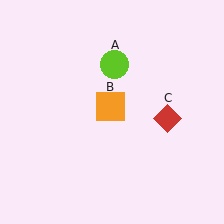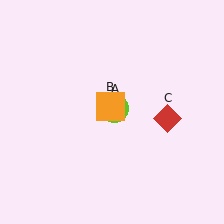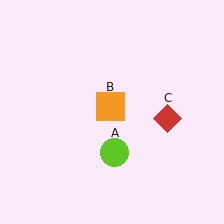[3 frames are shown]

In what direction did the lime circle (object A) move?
The lime circle (object A) moved down.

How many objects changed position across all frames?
1 object changed position: lime circle (object A).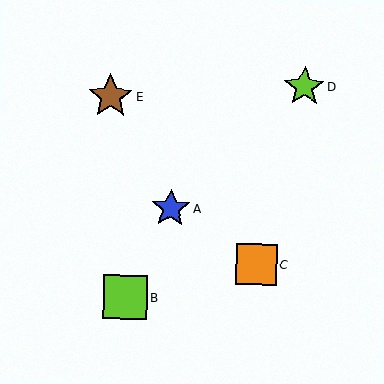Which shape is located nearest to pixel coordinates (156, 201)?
The blue star (labeled A) at (171, 208) is nearest to that location.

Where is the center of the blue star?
The center of the blue star is at (171, 208).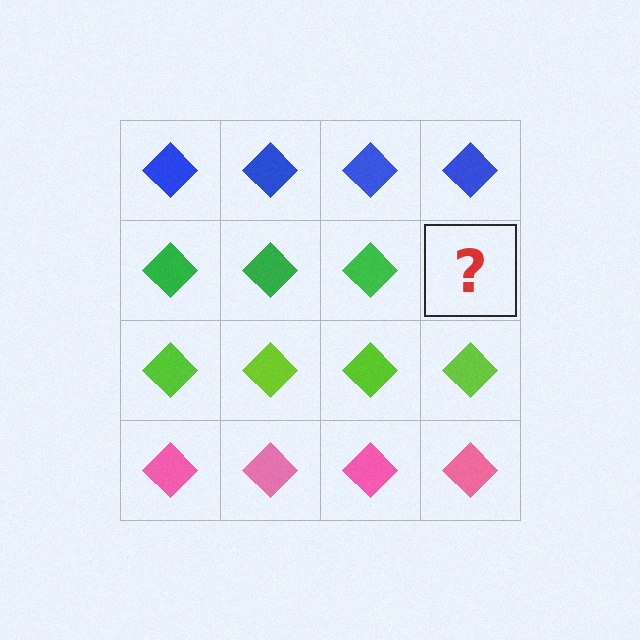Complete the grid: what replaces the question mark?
The question mark should be replaced with a green diamond.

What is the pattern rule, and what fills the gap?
The rule is that each row has a consistent color. The gap should be filled with a green diamond.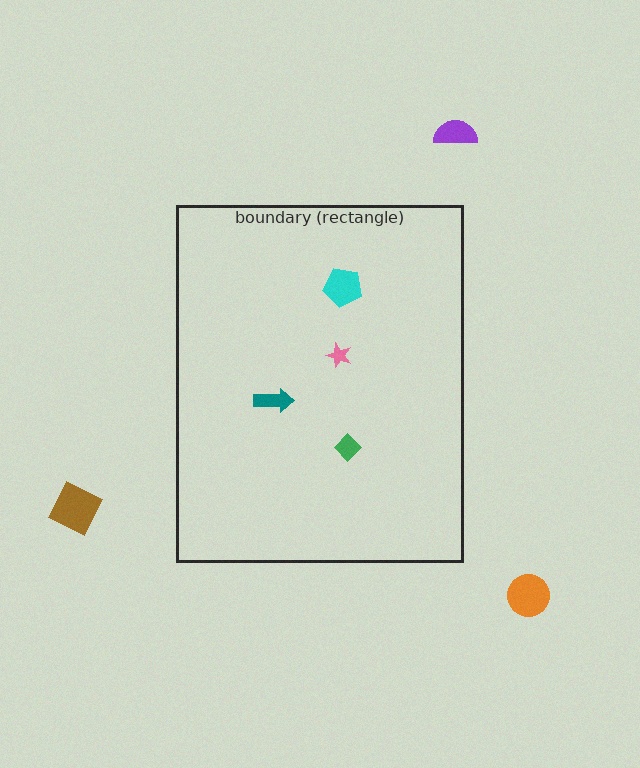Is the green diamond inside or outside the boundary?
Inside.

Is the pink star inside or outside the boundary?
Inside.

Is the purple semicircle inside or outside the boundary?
Outside.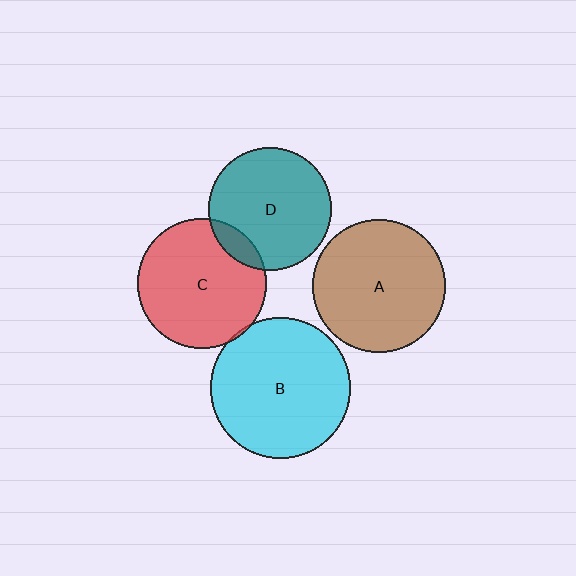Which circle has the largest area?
Circle B (cyan).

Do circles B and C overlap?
Yes.